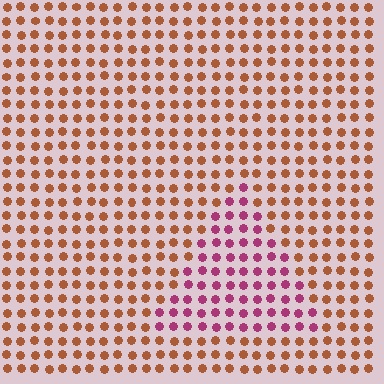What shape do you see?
I see a triangle.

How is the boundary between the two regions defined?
The boundary is defined purely by a slight shift in hue (about 52 degrees). Spacing, size, and orientation are identical on both sides.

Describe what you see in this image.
The image is filled with small brown elements in a uniform arrangement. A triangle-shaped region is visible where the elements are tinted to a slightly different hue, forming a subtle color boundary.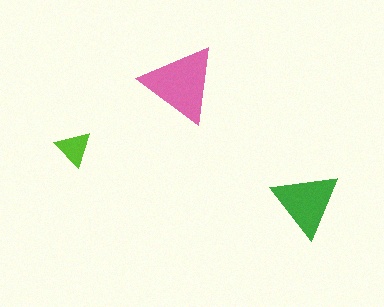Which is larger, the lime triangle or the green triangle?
The green one.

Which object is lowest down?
The green triangle is bottommost.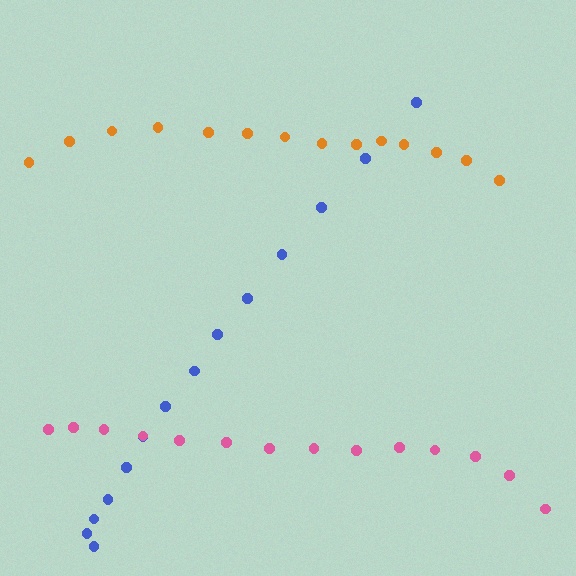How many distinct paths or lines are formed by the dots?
There are 3 distinct paths.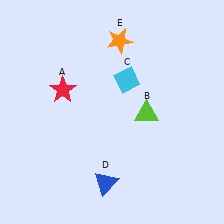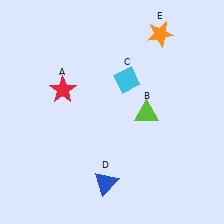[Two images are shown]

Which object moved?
The orange star (E) moved right.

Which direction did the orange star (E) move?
The orange star (E) moved right.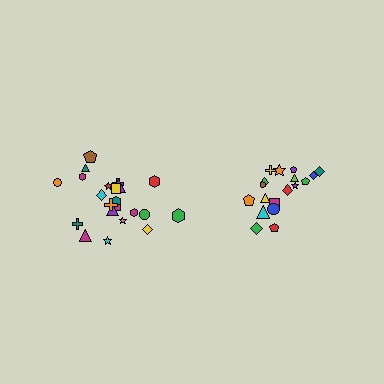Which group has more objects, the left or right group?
The left group.